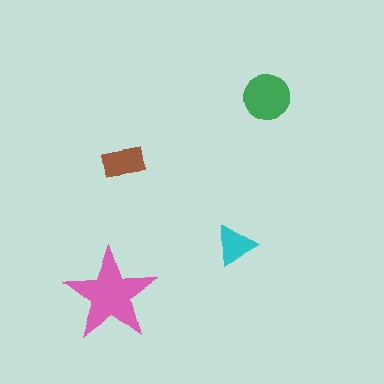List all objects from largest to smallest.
The pink star, the green circle, the brown rectangle, the cyan triangle.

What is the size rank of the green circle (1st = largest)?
2nd.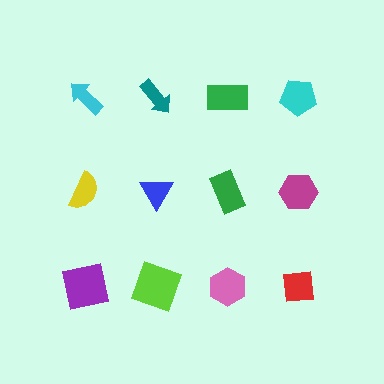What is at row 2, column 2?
A blue triangle.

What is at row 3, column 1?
A purple square.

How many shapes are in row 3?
4 shapes.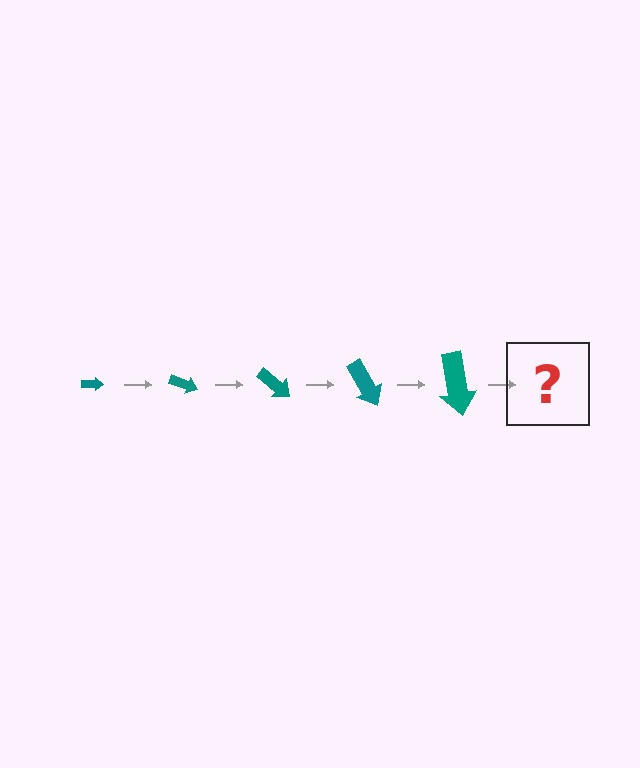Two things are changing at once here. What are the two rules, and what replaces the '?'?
The two rules are that the arrow grows larger each step and it rotates 20 degrees each step. The '?' should be an arrow, larger than the previous one and rotated 100 degrees from the start.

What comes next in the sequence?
The next element should be an arrow, larger than the previous one and rotated 100 degrees from the start.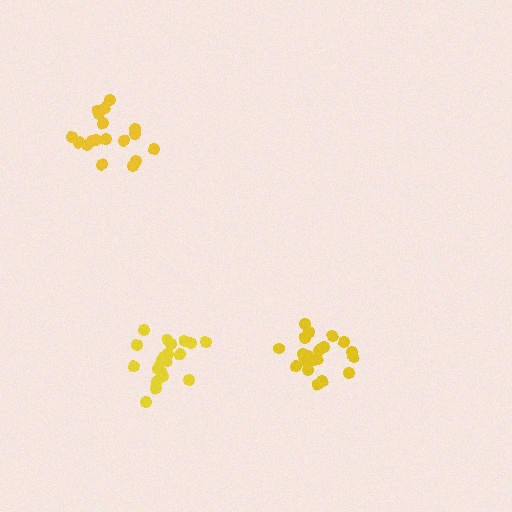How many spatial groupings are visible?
There are 3 spatial groupings.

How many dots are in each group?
Group 1: 19 dots, Group 2: 20 dots, Group 3: 20 dots (59 total).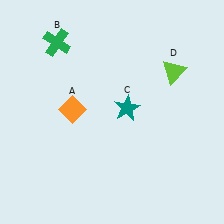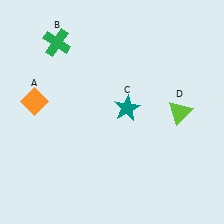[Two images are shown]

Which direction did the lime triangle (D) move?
The lime triangle (D) moved down.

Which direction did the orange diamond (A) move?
The orange diamond (A) moved left.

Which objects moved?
The objects that moved are: the orange diamond (A), the lime triangle (D).